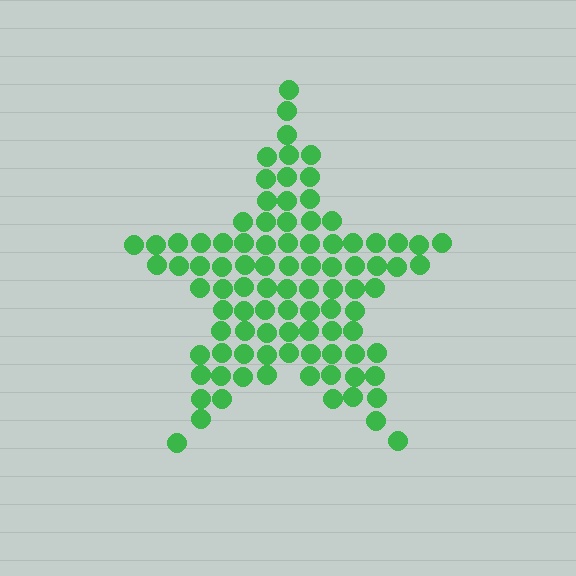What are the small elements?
The small elements are circles.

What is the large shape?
The large shape is a star.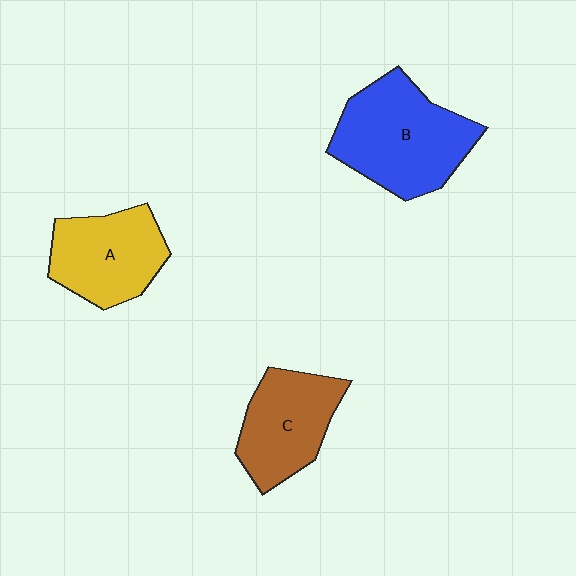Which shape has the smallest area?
Shape C (brown).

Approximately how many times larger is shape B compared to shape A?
Approximately 1.3 times.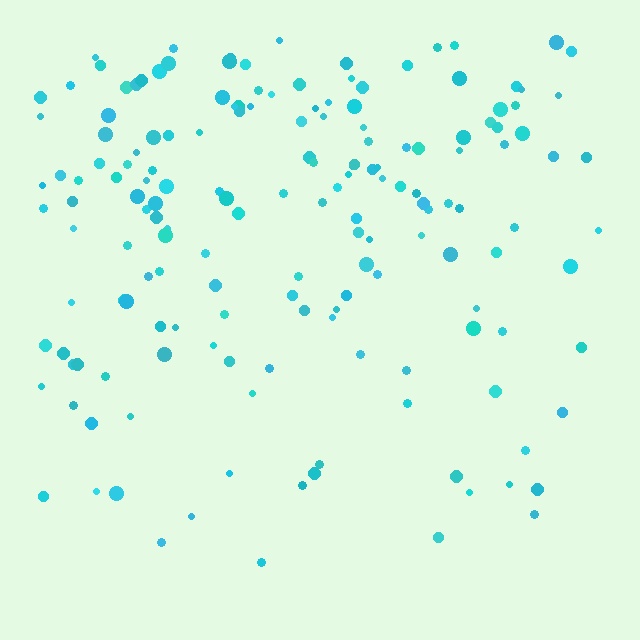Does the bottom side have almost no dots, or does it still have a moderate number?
Still a moderate number, just noticeably fewer than the top.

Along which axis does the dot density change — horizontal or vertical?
Vertical.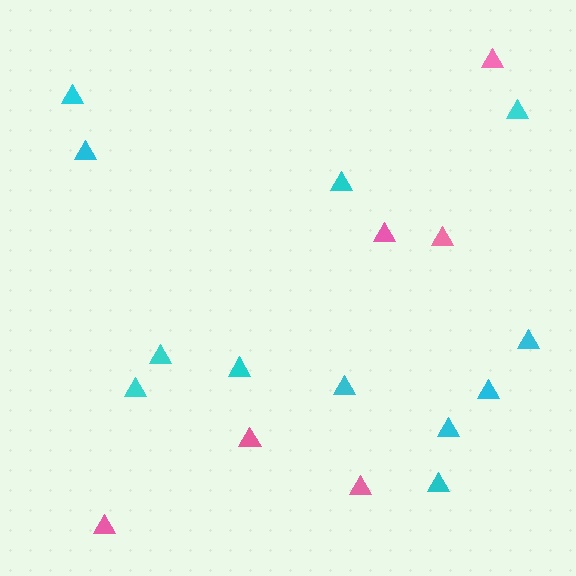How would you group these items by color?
There are 2 groups: one group of pink triangles (6) and one group of cyan triangles (12).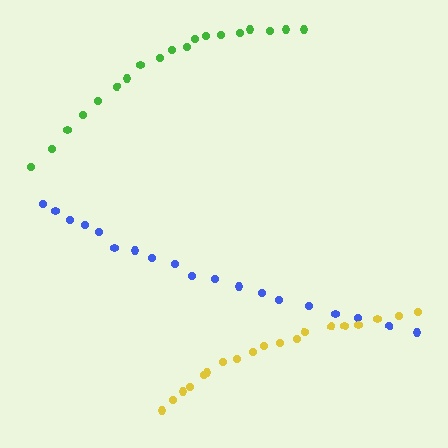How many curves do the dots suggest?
There are 3 distinct paths.